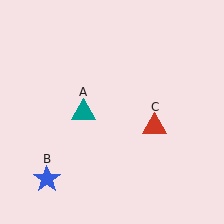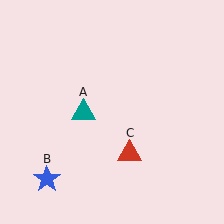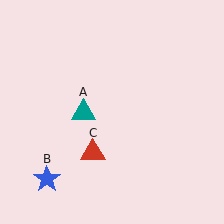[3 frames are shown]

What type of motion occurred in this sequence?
The red triangle (object C) rotated clockwise around the center of the scene.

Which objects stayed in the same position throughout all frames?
Teal triangle (object A) and blue star (object B) remained stationary.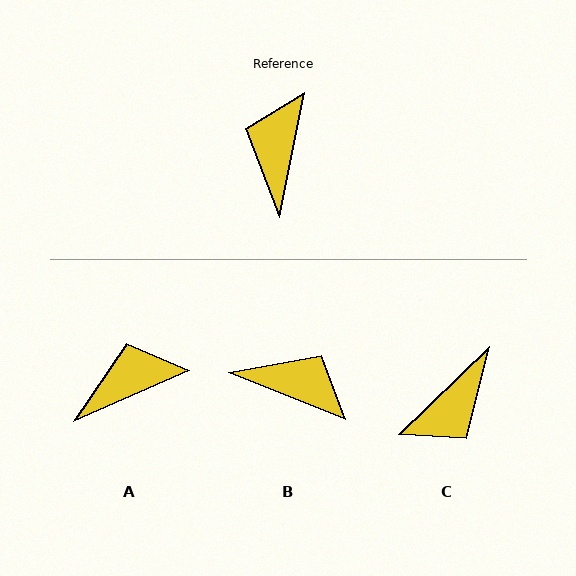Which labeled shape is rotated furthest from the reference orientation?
C, about 145 degrees away.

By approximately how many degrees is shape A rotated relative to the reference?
Approximately 55 degrees clockwise.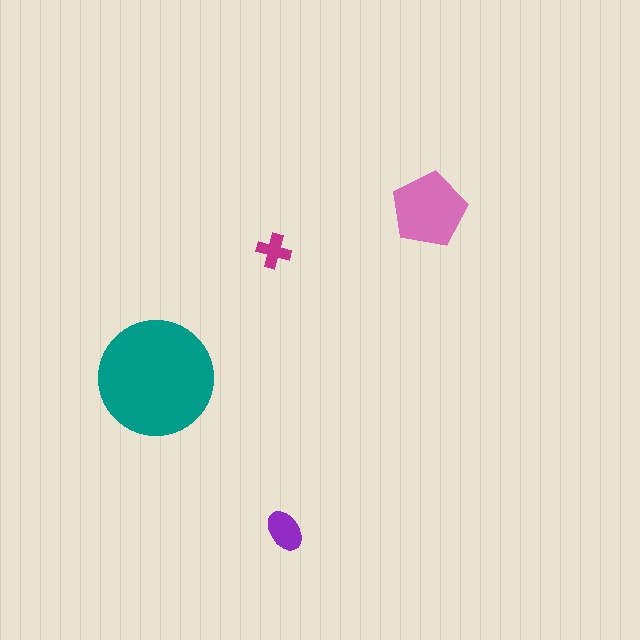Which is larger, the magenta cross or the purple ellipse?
The purple ellipse.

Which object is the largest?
The teal circle.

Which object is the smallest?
The magenta cross.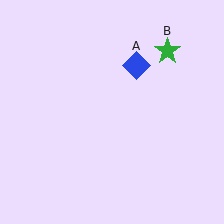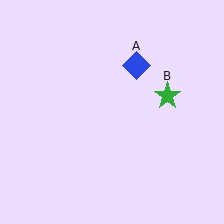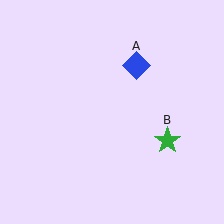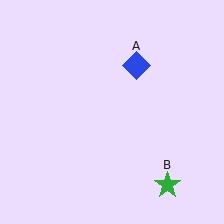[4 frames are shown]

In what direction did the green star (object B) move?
The green star (object B) moved down.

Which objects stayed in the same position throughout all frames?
Blue diamond (object A) remained stationary.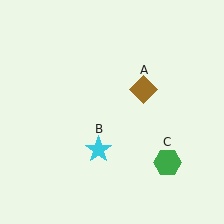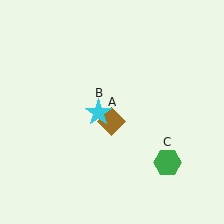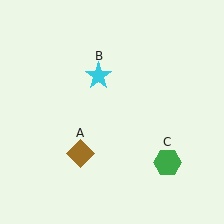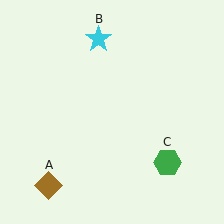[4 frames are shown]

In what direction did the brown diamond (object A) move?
The brown diamond (object A) moved down and to the left.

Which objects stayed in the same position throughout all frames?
Green hexagon (object C) remained stationary.